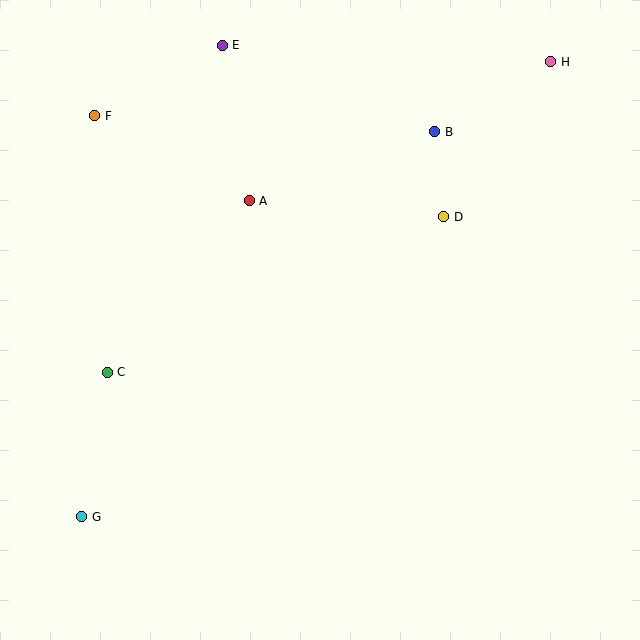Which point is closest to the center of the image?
Point A at (249, 201) is closest to the center.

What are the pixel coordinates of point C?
Point C is at (107, 372).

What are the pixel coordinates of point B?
Point B is at (435, 132).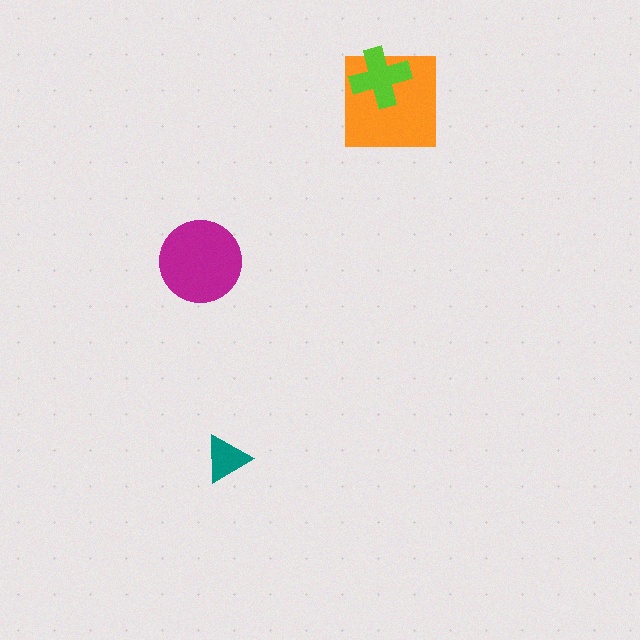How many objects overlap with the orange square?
1 object overlaps with the orange square.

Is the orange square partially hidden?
Yes, it is partially covered by another shape.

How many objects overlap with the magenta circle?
0 objects overlap with the magenta circle.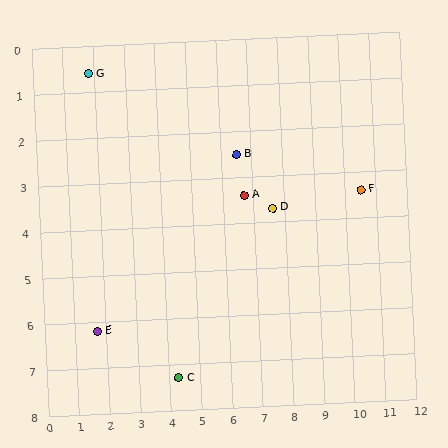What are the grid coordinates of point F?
Point F is at approximately (10.5, 3.4).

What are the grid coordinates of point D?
Point D is at approximately (7.6, 3.7).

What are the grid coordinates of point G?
Point G is at approximately (1.8, 0.6).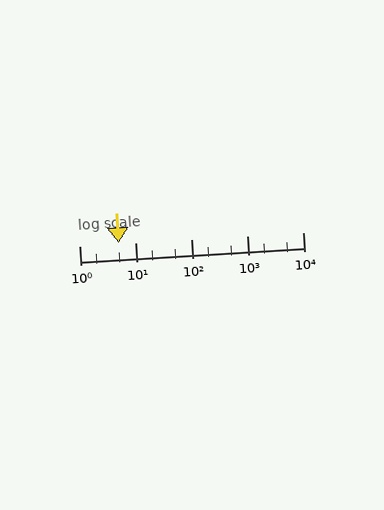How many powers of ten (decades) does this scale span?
The scale spans 4 decades, from 1 to 10000.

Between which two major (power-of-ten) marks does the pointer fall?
The pointer is between 1 and 10.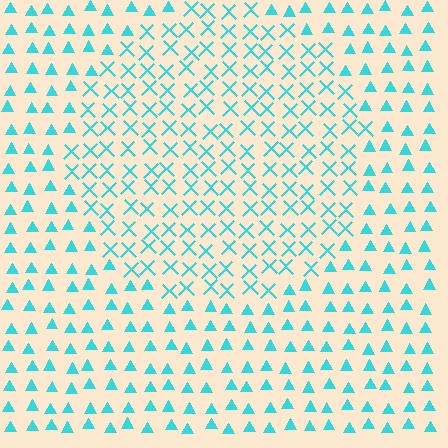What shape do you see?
I see a circle.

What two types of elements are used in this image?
The image uses X marks inside the circle region and triangles outside it.